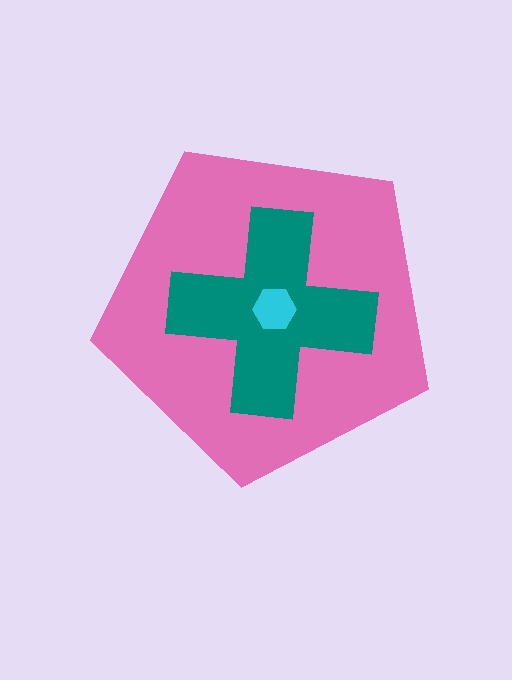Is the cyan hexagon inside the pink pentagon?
Yes.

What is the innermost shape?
The cyan hexagon.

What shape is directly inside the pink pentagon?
The teal cross.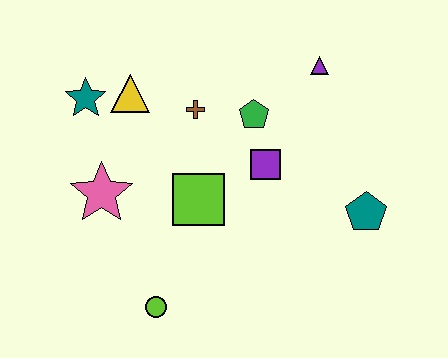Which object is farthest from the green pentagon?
The lime circle is farthest from the green pentagon.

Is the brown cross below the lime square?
No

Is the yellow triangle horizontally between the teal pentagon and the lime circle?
No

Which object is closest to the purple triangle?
The green pentagon is closest to the purple triangle.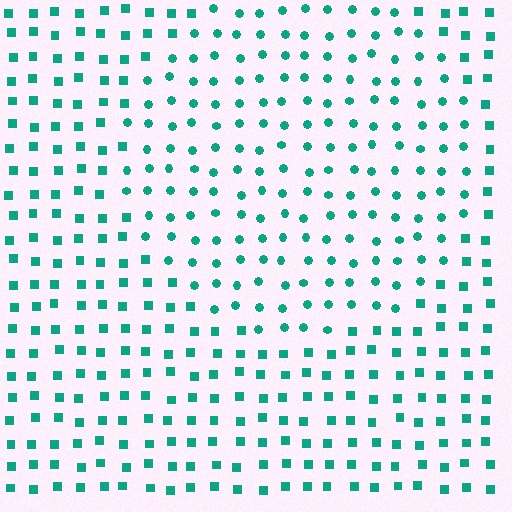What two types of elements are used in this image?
The image uses circles inside the circle region and squares outside it.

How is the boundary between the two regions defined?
The boundary is defined by a change in element shape: circles inside vs. squares outside. All elements share the same color and spacing.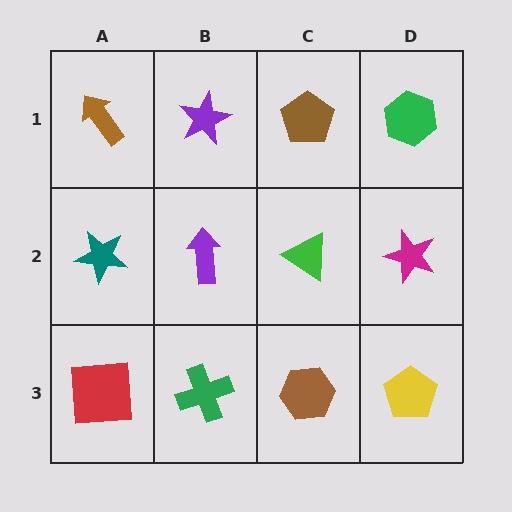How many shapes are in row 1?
4 shapes.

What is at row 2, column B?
A purple arrow.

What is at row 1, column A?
A brown arrow.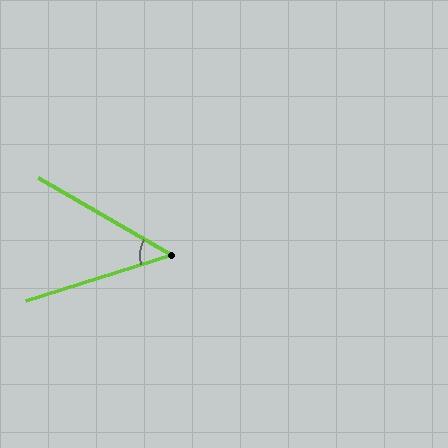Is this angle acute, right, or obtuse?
It is acute.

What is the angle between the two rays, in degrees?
Approximately 48 degrees.